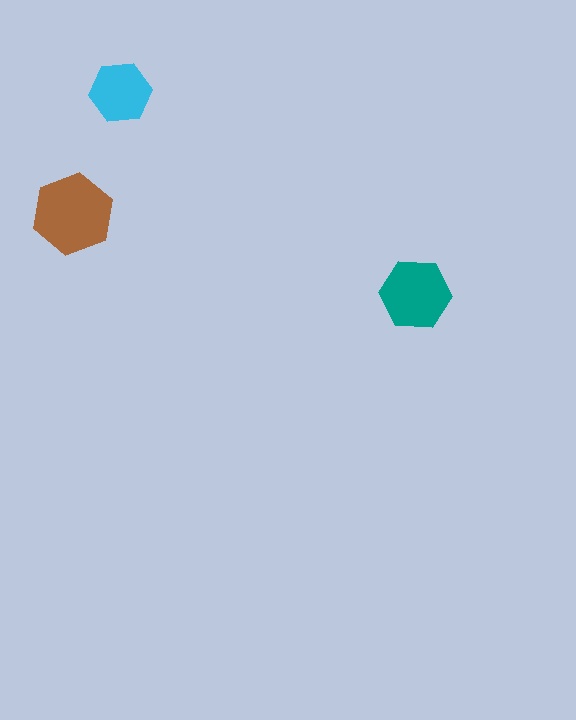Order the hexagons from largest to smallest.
the brown one, the teal one, the cyan one.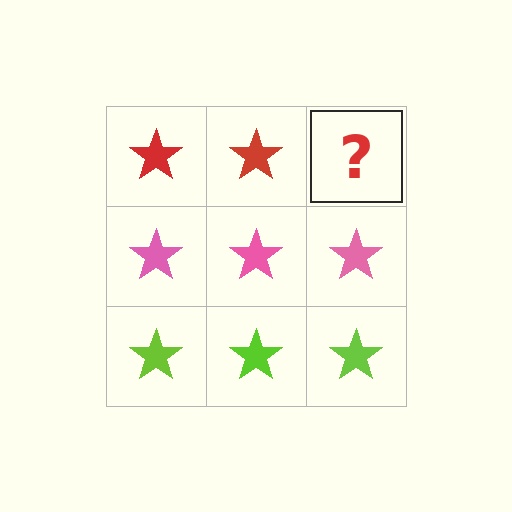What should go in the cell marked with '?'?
The missing cell should contain a red star.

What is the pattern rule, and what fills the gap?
The rule is that each row has a consistent color. The gap should be filled with a red star.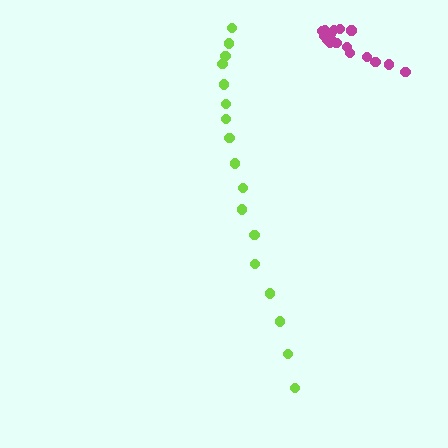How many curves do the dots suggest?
There are 2 distinct paths.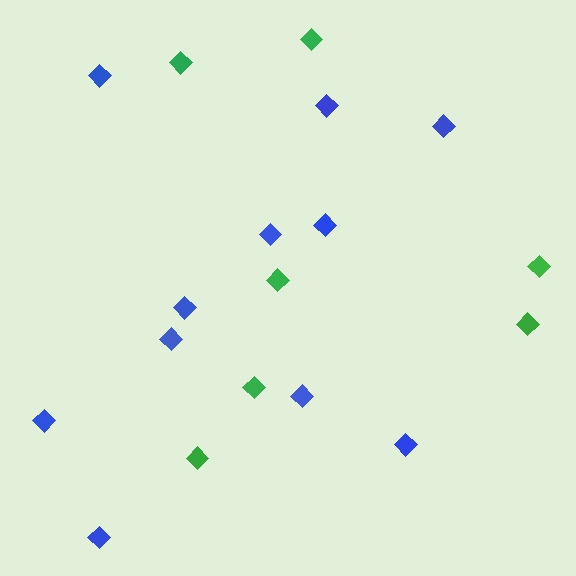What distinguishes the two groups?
There are 2 groups: one group of green diamonds (7) and one group of blue diamonds (11).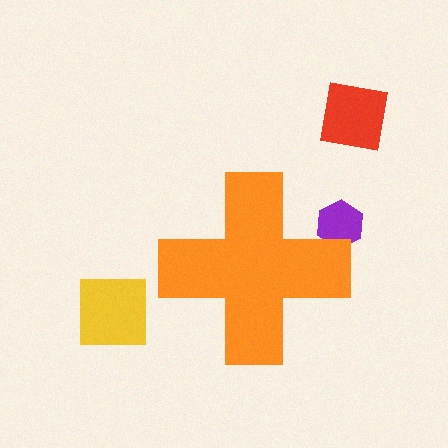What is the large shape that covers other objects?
An orange cross.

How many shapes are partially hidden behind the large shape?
1 shape is partially hidden.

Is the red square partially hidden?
No, the red square is fully visible.